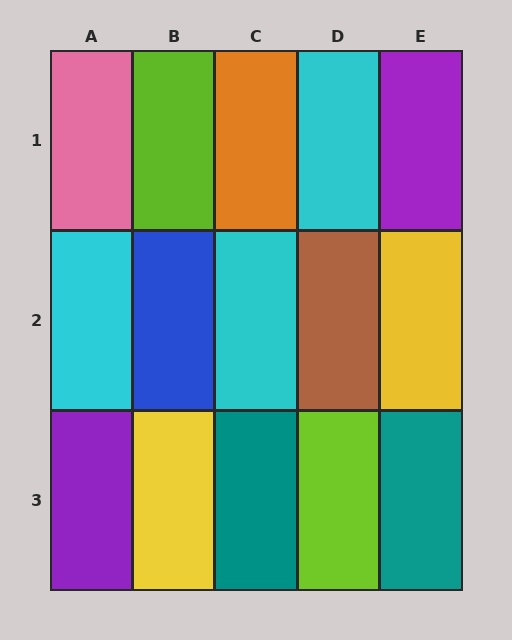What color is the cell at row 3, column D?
Lime.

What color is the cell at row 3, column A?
Purple.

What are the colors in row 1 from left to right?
Pink, lime, orange, cyan, purple.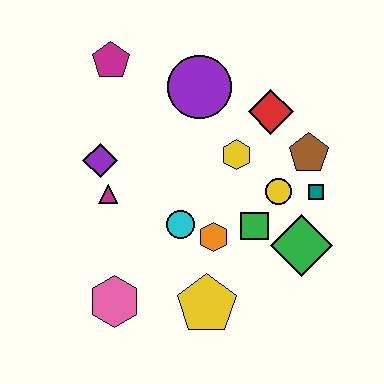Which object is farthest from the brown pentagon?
The pink hexagon is farthest from the brown pentagon.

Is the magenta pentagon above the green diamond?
Yes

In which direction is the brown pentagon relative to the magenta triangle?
The brown pentagon is to the right of the magenta triangle.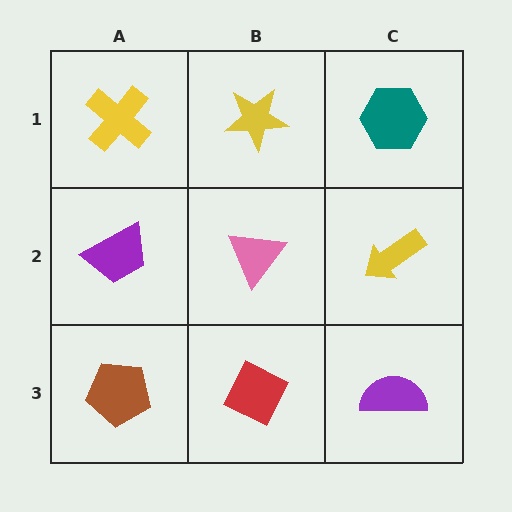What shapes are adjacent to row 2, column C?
A teal hexagon (row 1, column C), a purple semicircle (row 3, column C), a pink triangle (row 2, column B).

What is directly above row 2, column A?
A yellow cross.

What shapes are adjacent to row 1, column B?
A pink triangle (row 2, column B), a yellow cross (row 1, column A), a teal hexagon (row 1, column C).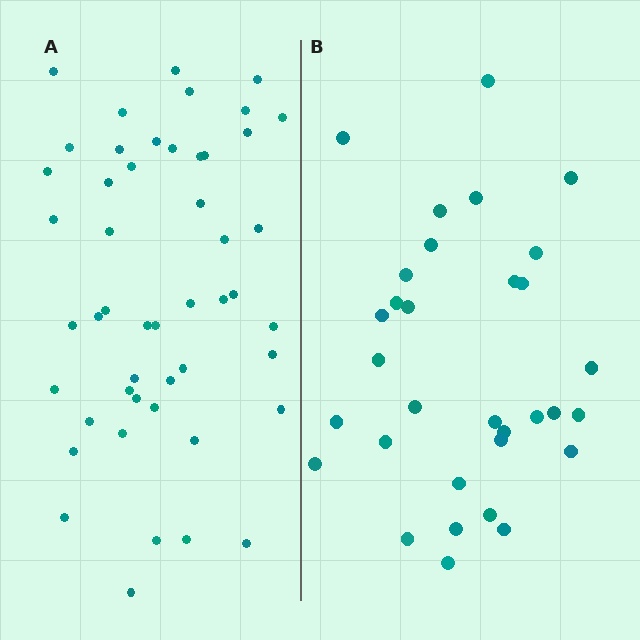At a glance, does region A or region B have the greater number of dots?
Region A (the left region) has more dots.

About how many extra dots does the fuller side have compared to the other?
Region A has approximately 15 more dots than region B.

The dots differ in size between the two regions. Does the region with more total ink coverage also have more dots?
No. Region B has more total ink coverage because its dots are larger, but region A actually contains more individual dots. Total area can be misleading — the number of items is what matters here.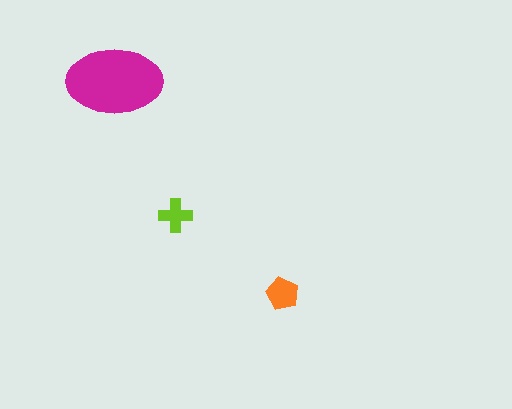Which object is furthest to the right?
The orange pentagon is rightmost.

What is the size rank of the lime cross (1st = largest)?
3rd.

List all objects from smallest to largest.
The lime cross, the orange pentagon, the magenta ellipse.